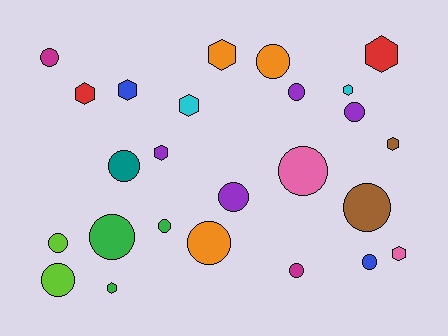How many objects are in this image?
There are 25 objects.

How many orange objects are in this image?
There are 3 orange objects.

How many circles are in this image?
There are 15 circles.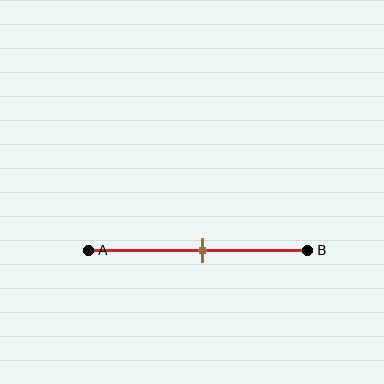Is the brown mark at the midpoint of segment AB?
Yes, the mark is approximately at the midpoint.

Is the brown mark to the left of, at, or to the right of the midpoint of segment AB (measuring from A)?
The brown mark is approximately at the midpoint of segment AB.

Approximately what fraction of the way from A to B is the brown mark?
The brown mark is approximately 50% of the way from A to B.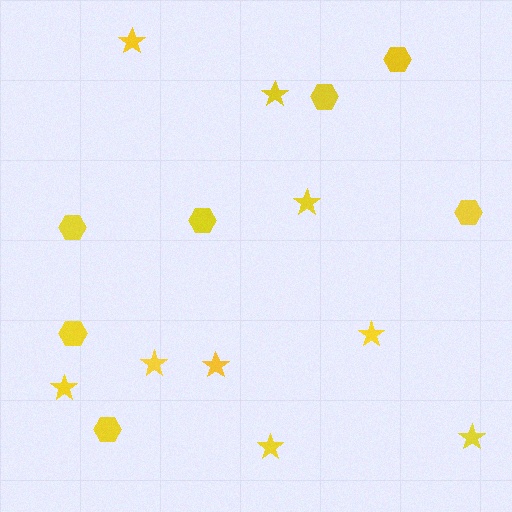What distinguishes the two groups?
There are 2 groups: one group of stars (9) and one group of hexagons (7).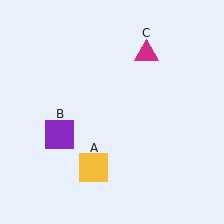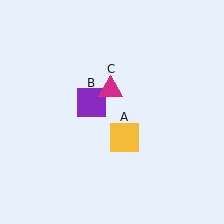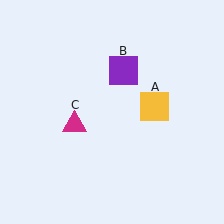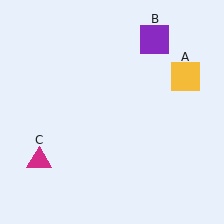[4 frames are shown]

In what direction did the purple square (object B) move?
The purple square (object B) moved up and to the right.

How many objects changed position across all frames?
3 objects changed position: yellow square (object A), purple square (object B), magenta triangle (object C).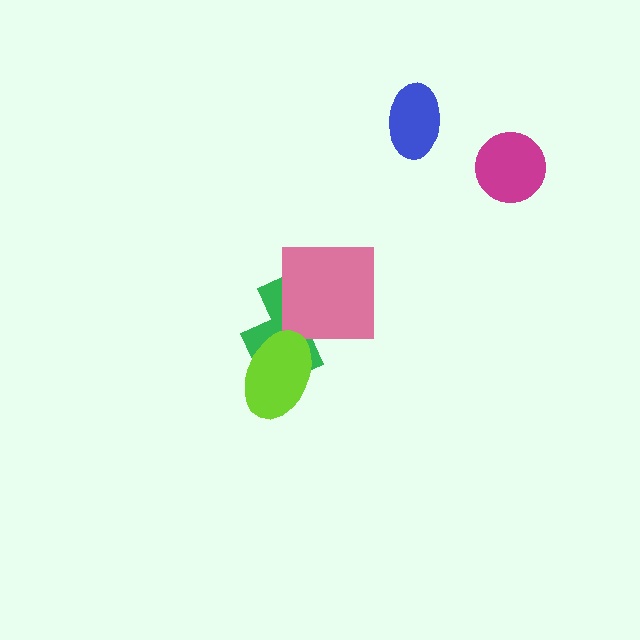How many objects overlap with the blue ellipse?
0 objects overlap with the blue ellipse.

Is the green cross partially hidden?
Yes, it is partially covered by another shape.